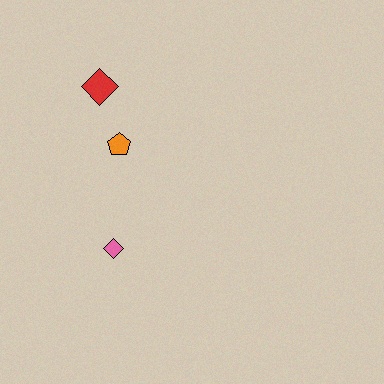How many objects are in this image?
There are 3 objects.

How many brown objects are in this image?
There are no brown objects.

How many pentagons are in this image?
There is 1 pentagon.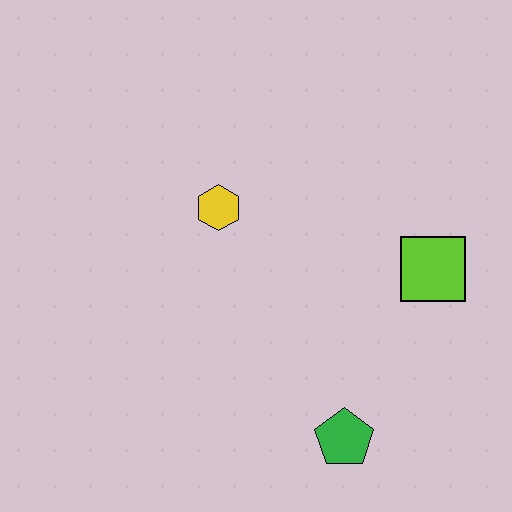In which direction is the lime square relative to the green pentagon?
The lime square is above the green pentagon.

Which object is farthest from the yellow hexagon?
The green pentagon is farthest from the yellow hexagon.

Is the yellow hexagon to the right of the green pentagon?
No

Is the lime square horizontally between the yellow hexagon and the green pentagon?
No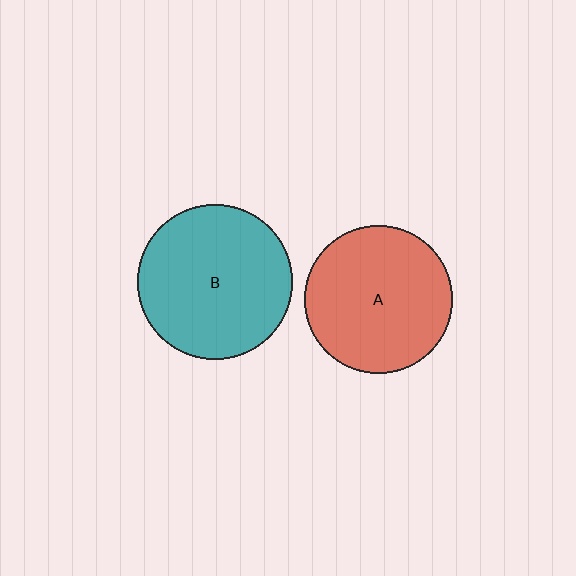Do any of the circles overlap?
No, none of the circles overlap.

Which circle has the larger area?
Circle B (teal).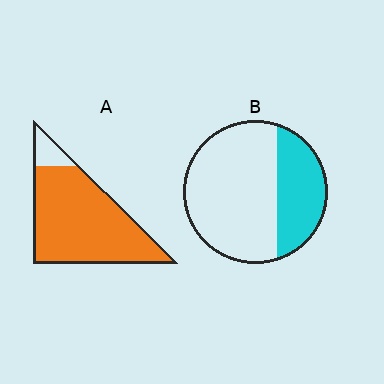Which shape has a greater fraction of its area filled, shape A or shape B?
Shape A.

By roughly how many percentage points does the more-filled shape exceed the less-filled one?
By roughly 60 percentage points (A over B).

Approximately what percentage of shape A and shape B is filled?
A is approximately 90% and B is approximately 30%.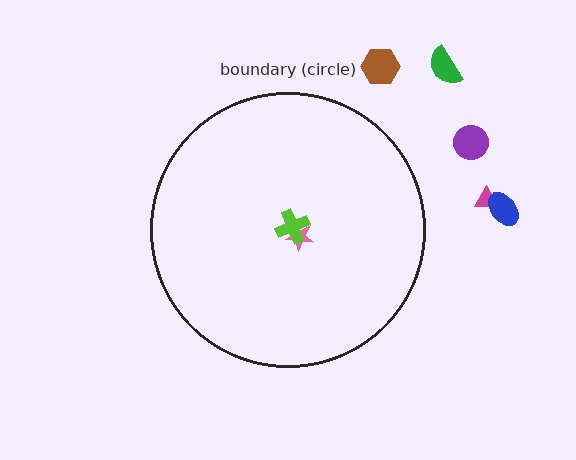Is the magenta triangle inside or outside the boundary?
Outside.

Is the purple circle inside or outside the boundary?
Outside.